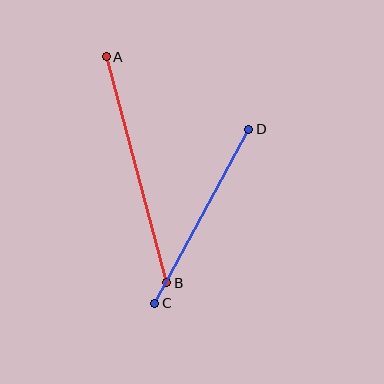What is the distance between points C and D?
The distance is approximately 198 pixels.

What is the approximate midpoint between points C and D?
The midpoint is at approximately (202, 216) pixels.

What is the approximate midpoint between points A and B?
The midpoint is at approximately (136, 170) pixels.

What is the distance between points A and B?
The distance is approximately 234 pixels.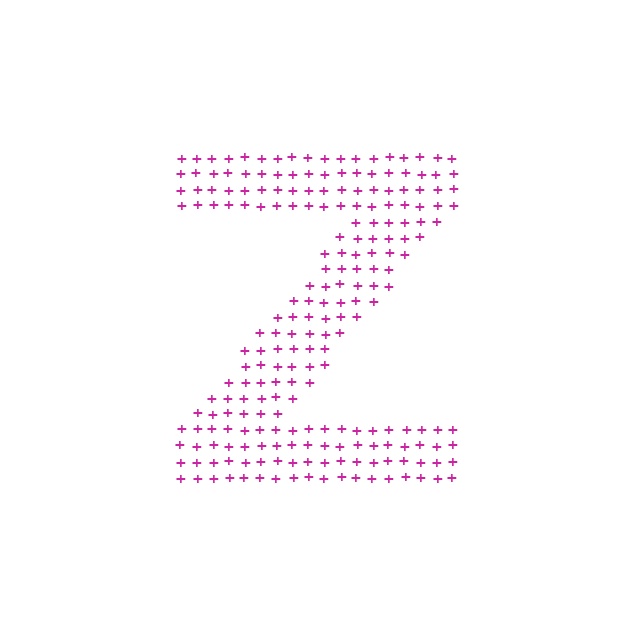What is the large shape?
The large shape is the letter Z.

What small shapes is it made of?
It is made of small plus signs.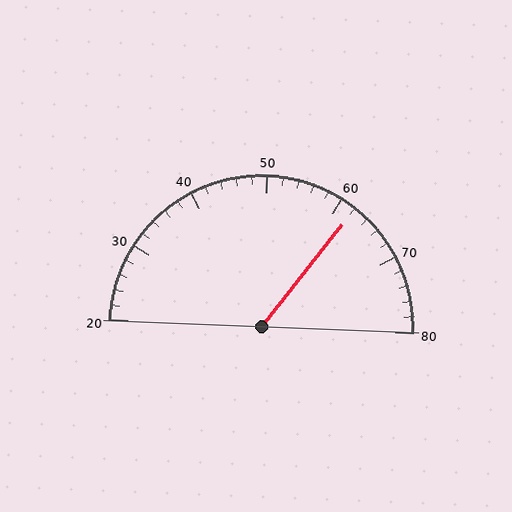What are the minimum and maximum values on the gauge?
The gauge ranges from 20 to 80.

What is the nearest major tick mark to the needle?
The nearest major tick mark is 60.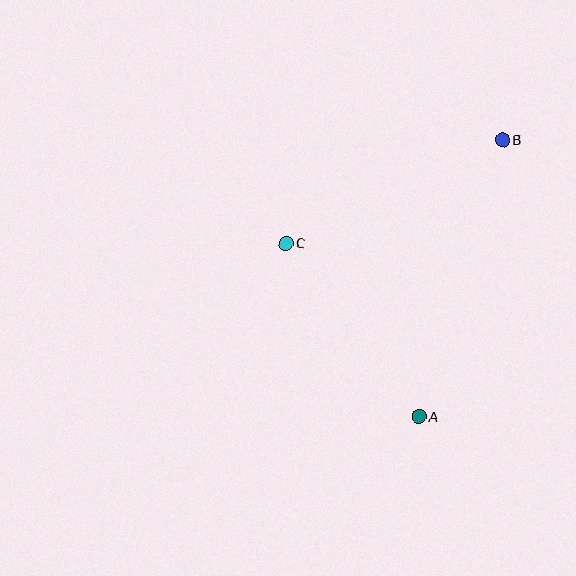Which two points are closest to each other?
Points A and C are closest to each other.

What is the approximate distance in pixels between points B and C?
The distance between B and C is approximately 240 pixels.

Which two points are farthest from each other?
Points A and B are farthest from each other.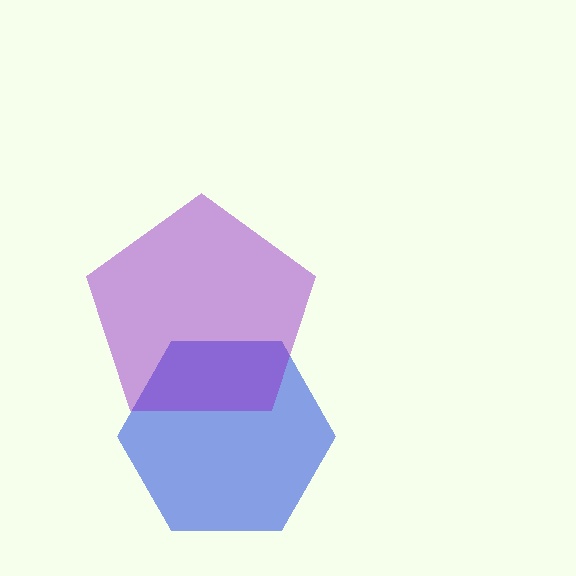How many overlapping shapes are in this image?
There are 2 overlapping shapes in the image.